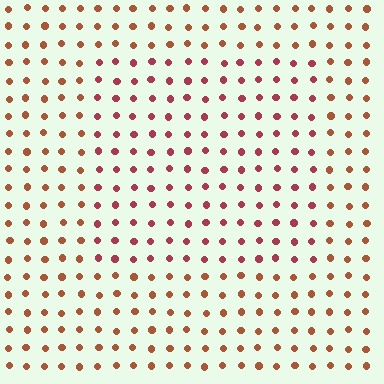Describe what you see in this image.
The image is filled with small brown elements in a uniform arrangement. A rectangle-shaped region is visible where the elements are tinted to a slightly different hue, forming a subtle color boundary.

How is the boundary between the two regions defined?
The boundary is defined purely by a slight shift in hue (about 31 degrees). Spacing, size, and orientation are identical on both sides.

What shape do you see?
I see a rectangle.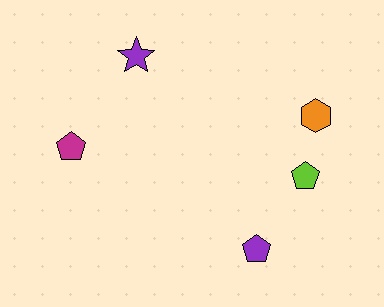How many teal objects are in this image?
There are no teal objects.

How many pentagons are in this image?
There are 3 pentagons.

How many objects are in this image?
There are 5 objects.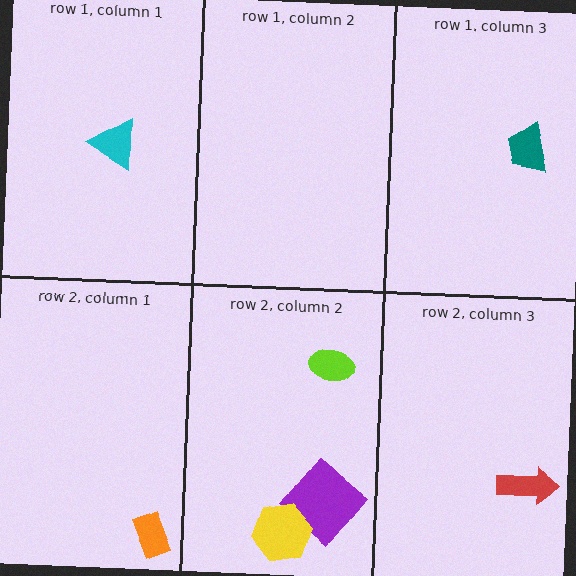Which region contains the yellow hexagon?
The row 2, column 2 region.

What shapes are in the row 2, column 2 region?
The purple diamond, the lime ellipse, the yellow hexagon.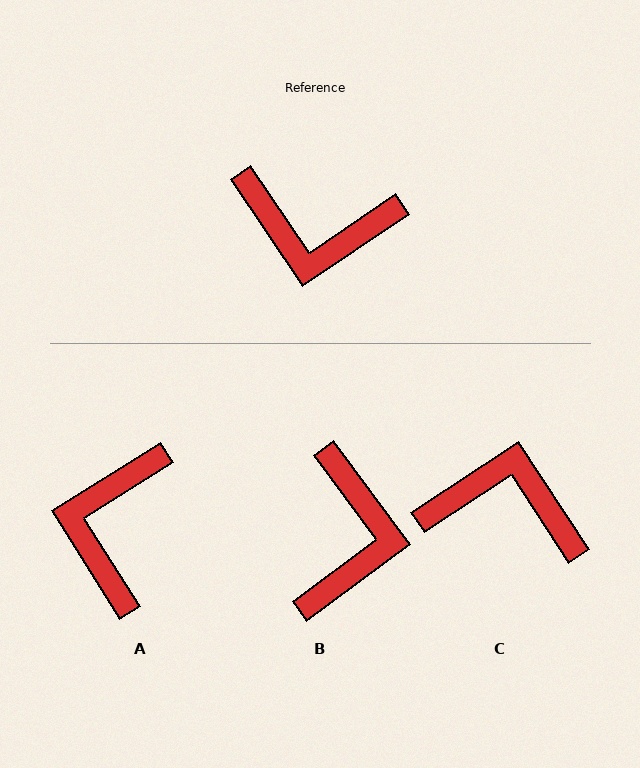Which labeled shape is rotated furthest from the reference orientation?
C, about 179 degrees away.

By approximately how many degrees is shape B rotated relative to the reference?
Approximately 93 degrees counter-clockwise.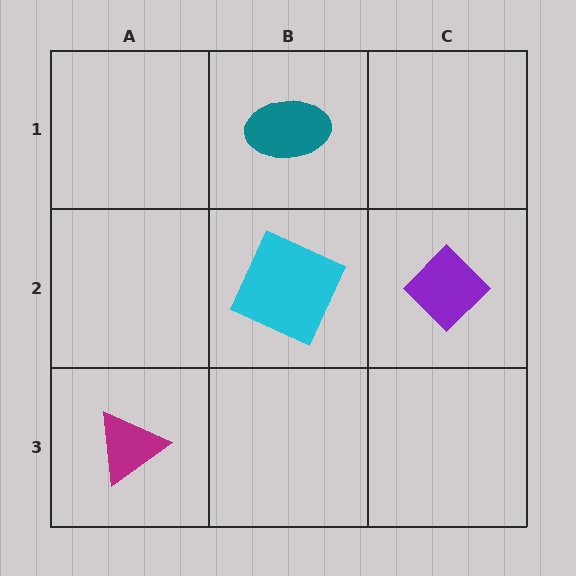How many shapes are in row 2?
2 shapes.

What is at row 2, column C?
A purple diamond.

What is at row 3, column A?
A magenta triangle.